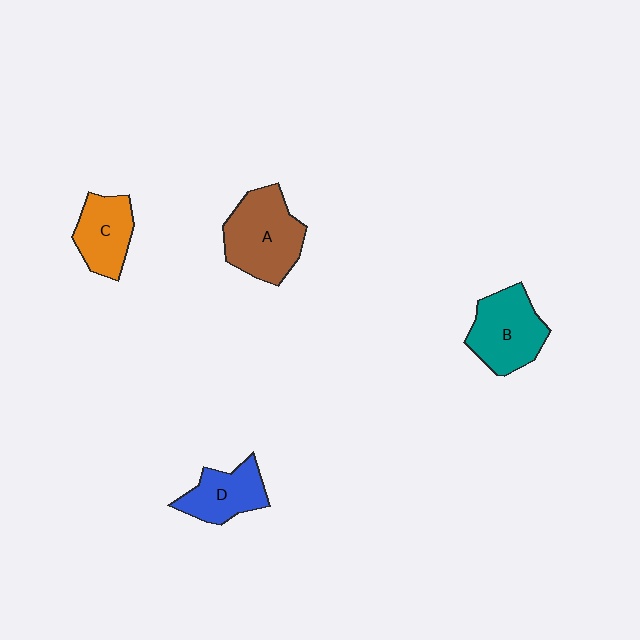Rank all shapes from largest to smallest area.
From largest to smallest: A (brown), B (teal), C (orange), D (blue).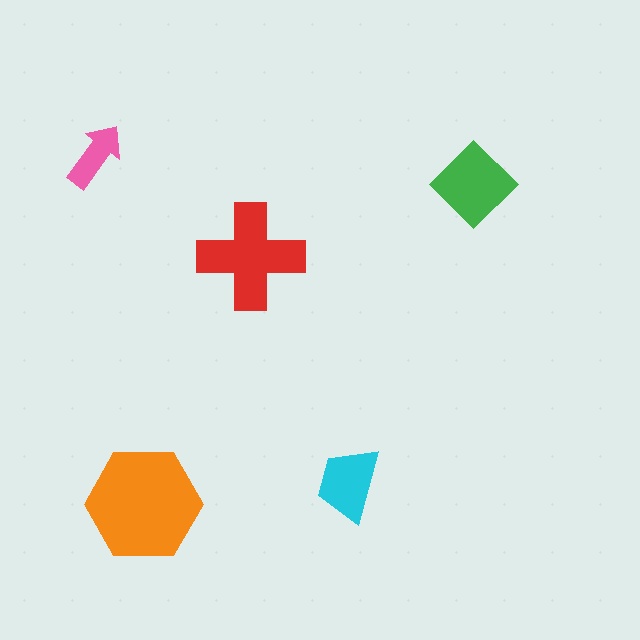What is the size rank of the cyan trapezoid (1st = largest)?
4th.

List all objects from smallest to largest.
The pink arrow, the cyan trapezoid, the green diamond, the red cross, the orange hexagon.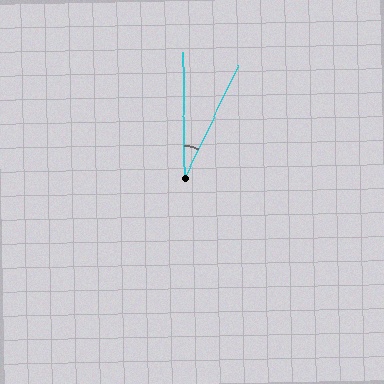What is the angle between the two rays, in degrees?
Approximately 26 degrees.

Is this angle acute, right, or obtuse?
It is acute.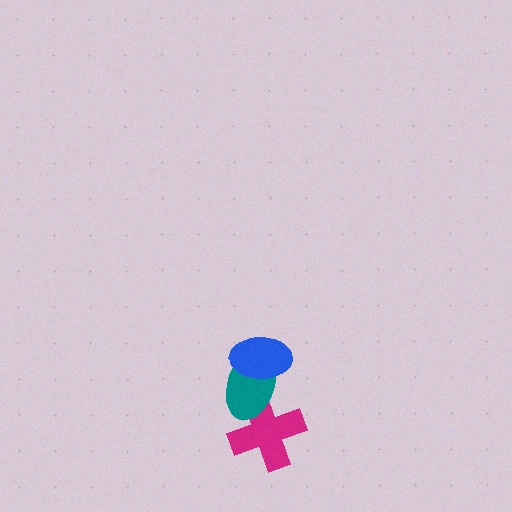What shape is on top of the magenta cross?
The teal ellipse is on top of the magenta cross.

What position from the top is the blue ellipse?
The blue ellipse is 1st from the top.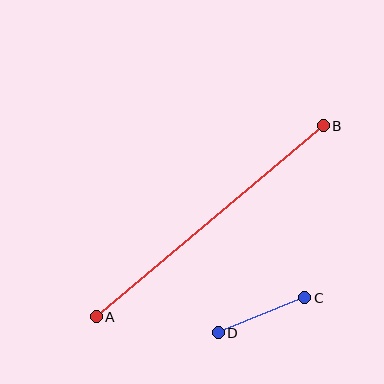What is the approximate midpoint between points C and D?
The midpoint is at approximately (262, 315) pixels.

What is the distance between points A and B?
The distance is approximately 297 pixels.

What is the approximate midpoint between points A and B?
The midpoint is at approximately (210, 221) pixels.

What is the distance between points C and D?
The distance is approximately 93 pixels.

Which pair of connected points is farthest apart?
Points A and B are farthest apart.